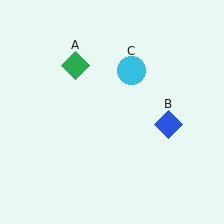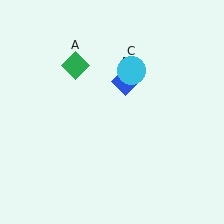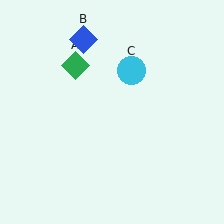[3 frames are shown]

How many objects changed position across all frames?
1 object changed position: blue diamond (object B).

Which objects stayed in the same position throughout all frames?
Green diamond (object A) and cyan circle (object C) remained stationary.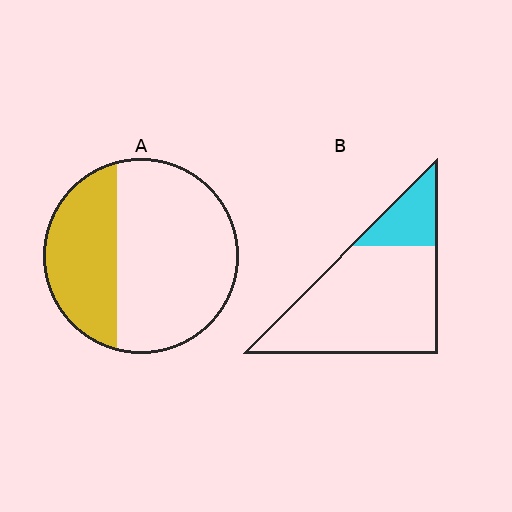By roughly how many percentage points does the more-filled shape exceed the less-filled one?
By roughly 15 percentage points (A over B).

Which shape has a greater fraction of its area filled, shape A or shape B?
Shape A.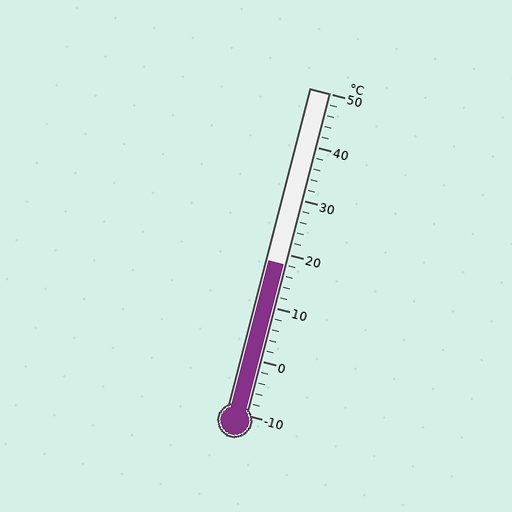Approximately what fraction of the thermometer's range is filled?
The thermometer is filled to approximately 45% of its range.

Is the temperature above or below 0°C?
The temperature is above 0°C.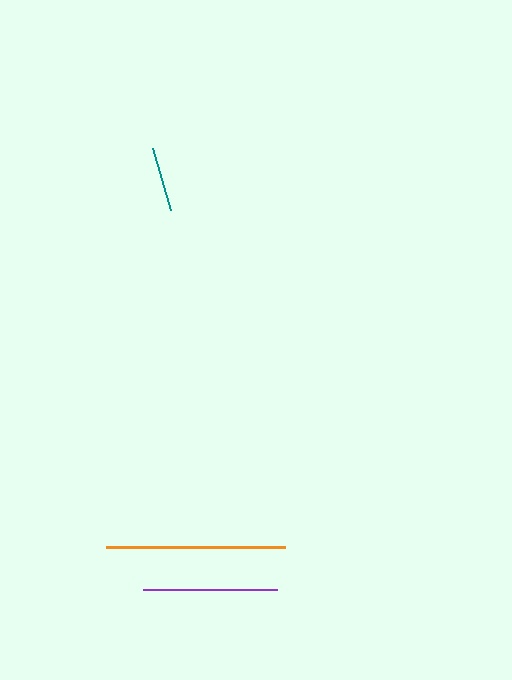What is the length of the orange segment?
The orange segment is approximately 179 pixels long.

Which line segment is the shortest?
The teal line is the shortest at approximately 64 pixels.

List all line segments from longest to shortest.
From longest to shortest: orange, purple, teal.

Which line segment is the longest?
The orange line is the longest at approximately 179 pixels.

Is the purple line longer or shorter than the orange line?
The orange line is longer than the purple line.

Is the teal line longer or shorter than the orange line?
The orange line is longer than the teal line.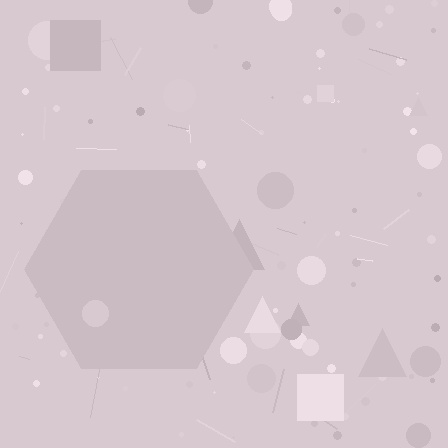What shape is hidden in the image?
A hexagon is hidden in the image.